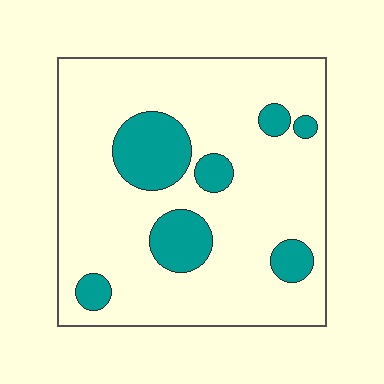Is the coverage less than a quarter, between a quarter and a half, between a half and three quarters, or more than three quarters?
Less than a quarter.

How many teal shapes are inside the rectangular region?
7.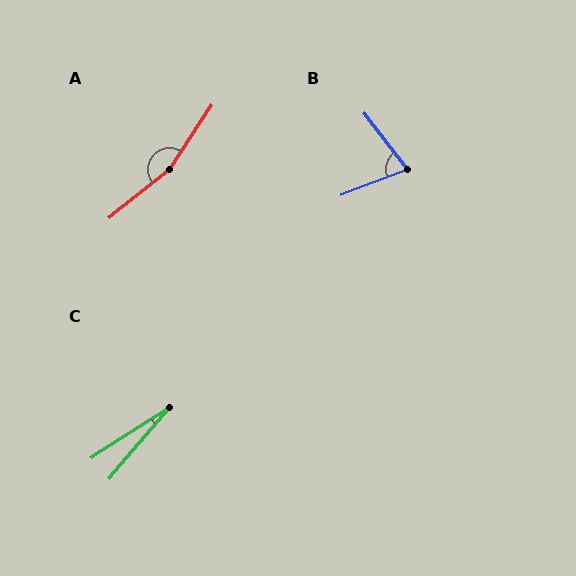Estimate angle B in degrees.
Approximately 73 degrees.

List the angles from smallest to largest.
C (17°), B (73°), A (163°).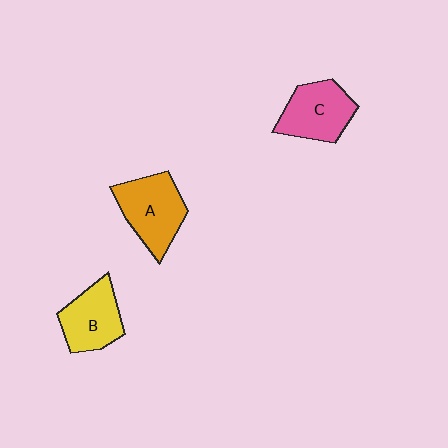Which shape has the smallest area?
Shape B (yellow).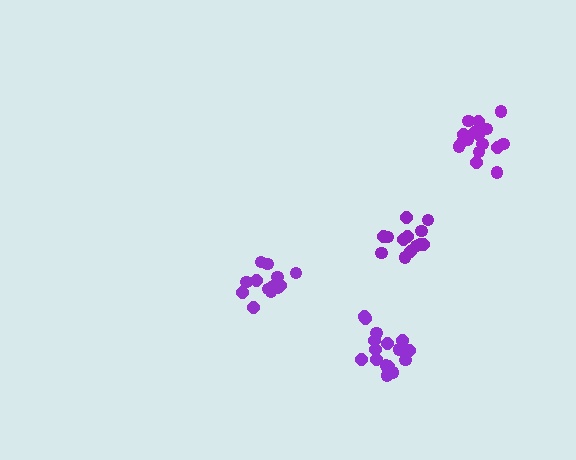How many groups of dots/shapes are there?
There are 4 groups.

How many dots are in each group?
Group 1: 13 dots, Group 2: 16 dots, Group 3: 13 dots, Group 4: 16 dots (58 total).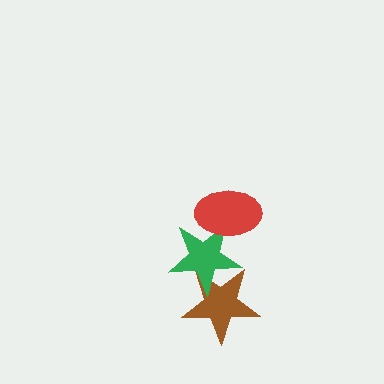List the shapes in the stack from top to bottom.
From top to bottom: the red ellipse, the green star, the brown star.